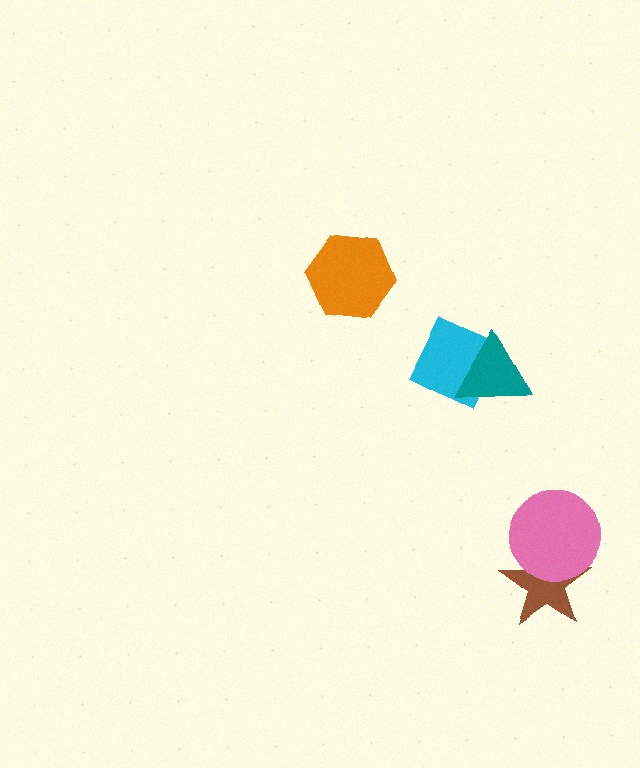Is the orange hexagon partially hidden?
No, no other shape covers it.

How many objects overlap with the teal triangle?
1 object overlaps with the teal triangle.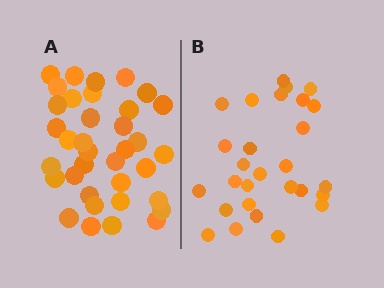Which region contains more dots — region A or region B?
Region A (the left region) has more dots.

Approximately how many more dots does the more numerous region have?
Region A has roughly 8 or so more dots than region B.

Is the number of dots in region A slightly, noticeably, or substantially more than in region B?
Region A has noticeably more, but not dramatically so. The ratio is roughly 1.3 to 1.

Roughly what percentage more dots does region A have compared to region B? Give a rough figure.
About 30% more.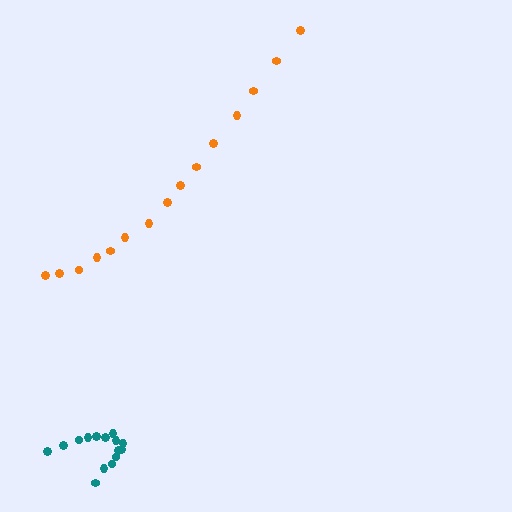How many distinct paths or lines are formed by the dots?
There are 2 distinct paths.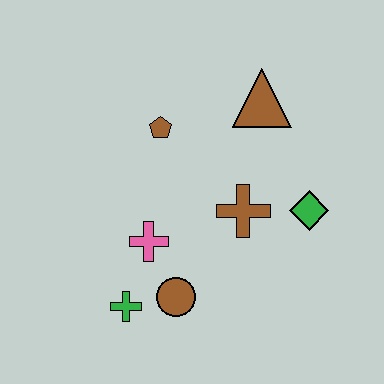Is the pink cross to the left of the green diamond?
Yes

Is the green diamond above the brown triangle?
No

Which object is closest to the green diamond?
The brown cross is closest to the green diamond.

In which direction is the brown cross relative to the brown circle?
The brown cross is above the brown circle.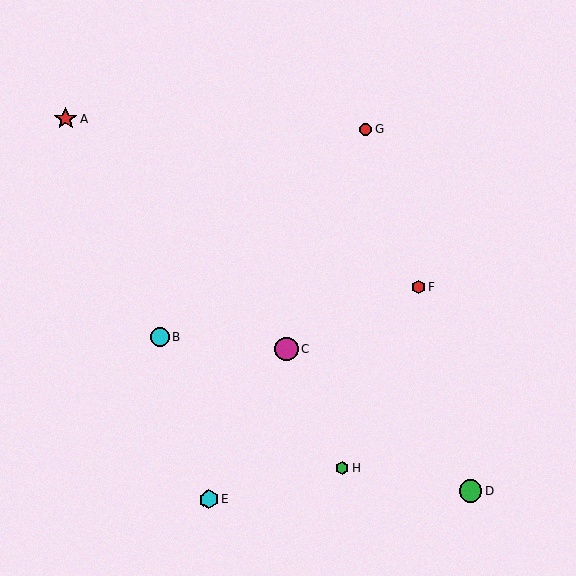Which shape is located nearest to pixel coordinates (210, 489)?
The cyan hexagon (labeled E) at (209, 500) is nearest to that location.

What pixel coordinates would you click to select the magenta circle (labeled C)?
Click at (287, 349) to select the magenta circle C.